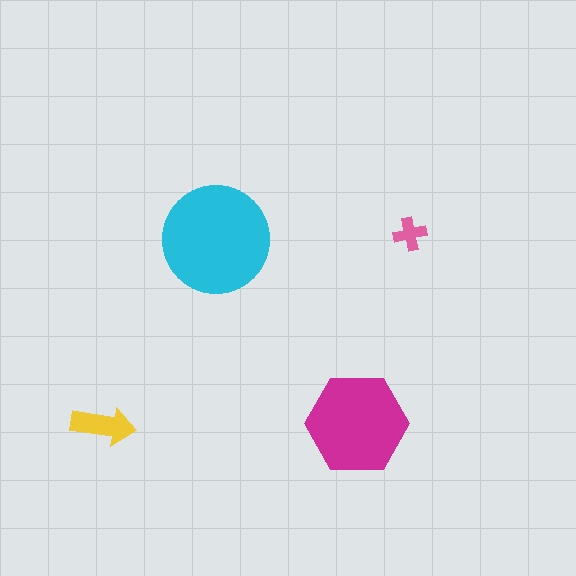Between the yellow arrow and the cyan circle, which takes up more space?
The cyan circle.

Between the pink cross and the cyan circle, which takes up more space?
The cyan circle.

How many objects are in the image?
There are 4 objects in the image.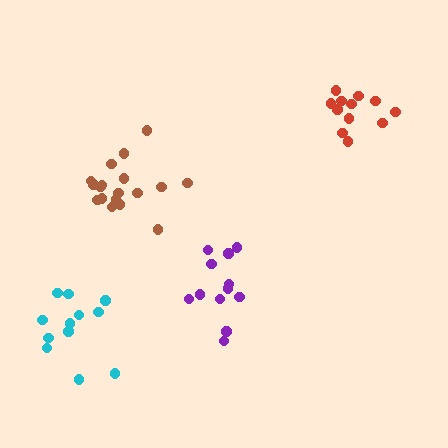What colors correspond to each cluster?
The clusters are colored: purple, red, brown, cyan.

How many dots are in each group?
Group 1: 13 dots, Group 2: 12 dots, Group 3: 18 dots, Group 4: 12 dots (55 total).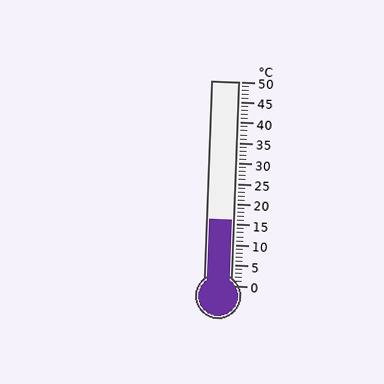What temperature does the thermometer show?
The thermometer shows approximately 16°C.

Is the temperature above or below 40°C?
The temperature is below 40°C.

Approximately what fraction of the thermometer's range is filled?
The thermometer is filled to approximately 30% of its range.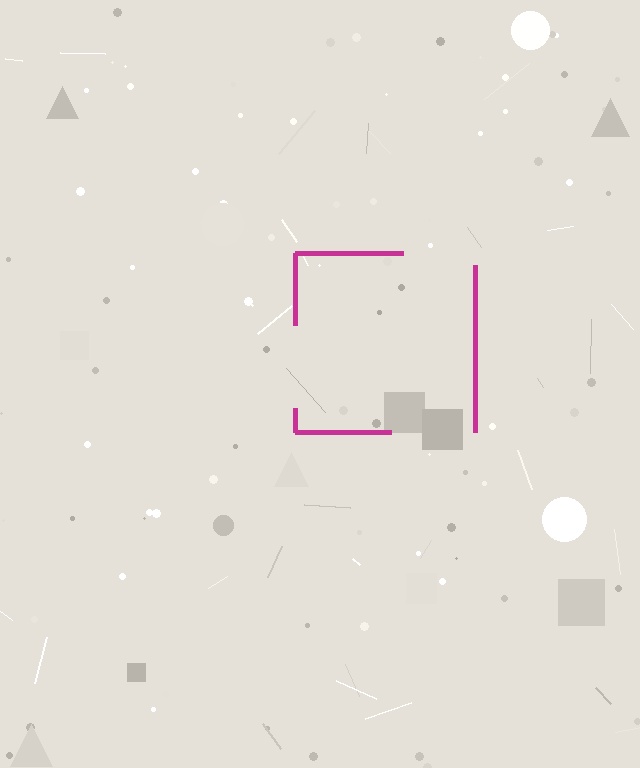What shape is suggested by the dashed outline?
The dashed outline suggests a square.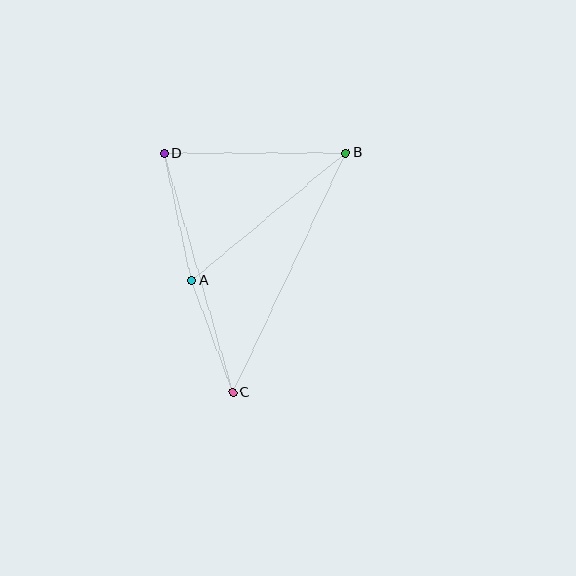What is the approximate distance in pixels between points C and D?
The distance between C and D is approximately 249 pixels.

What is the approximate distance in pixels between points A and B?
The distance between A and B is approximately 200 pixels.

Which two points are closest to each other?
Points A and C are closest to each other.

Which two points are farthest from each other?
Points B and C are farthest from each other.